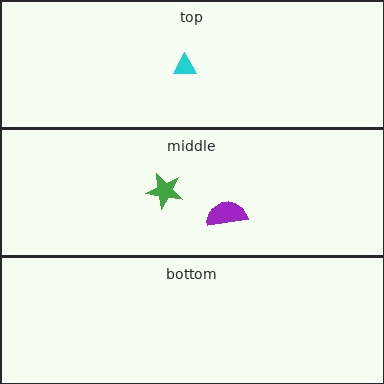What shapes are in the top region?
The cyan triangle.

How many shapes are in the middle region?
2.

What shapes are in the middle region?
The purple semicircle, the green star.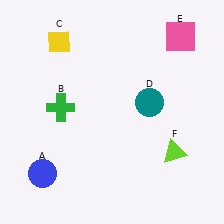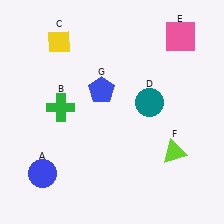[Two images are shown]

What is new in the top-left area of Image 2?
A blue pentagon (G) was added in the top-left area of Image 2.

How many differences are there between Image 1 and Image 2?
There is 1 difference between the two images.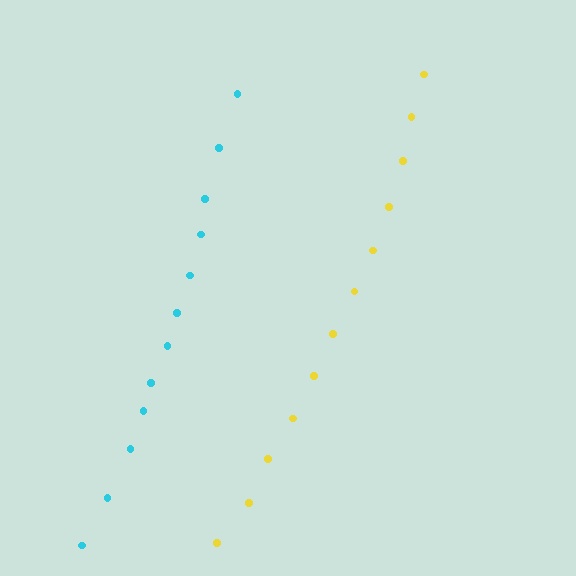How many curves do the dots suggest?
There are 2 distinct paths.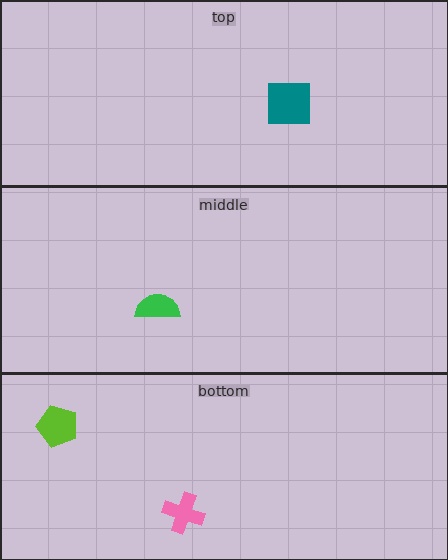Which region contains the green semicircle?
The middle region.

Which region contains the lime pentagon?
The bottom region.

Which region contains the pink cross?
The bottom region.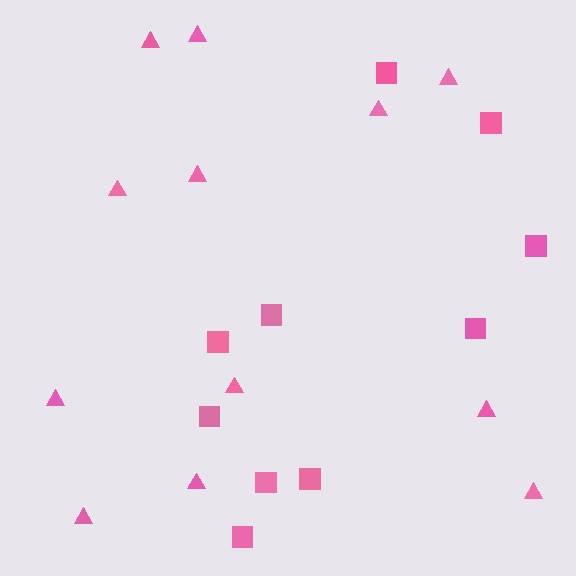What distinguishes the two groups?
There are 2 groups: one group of squares (10) and one group of triangles (12).